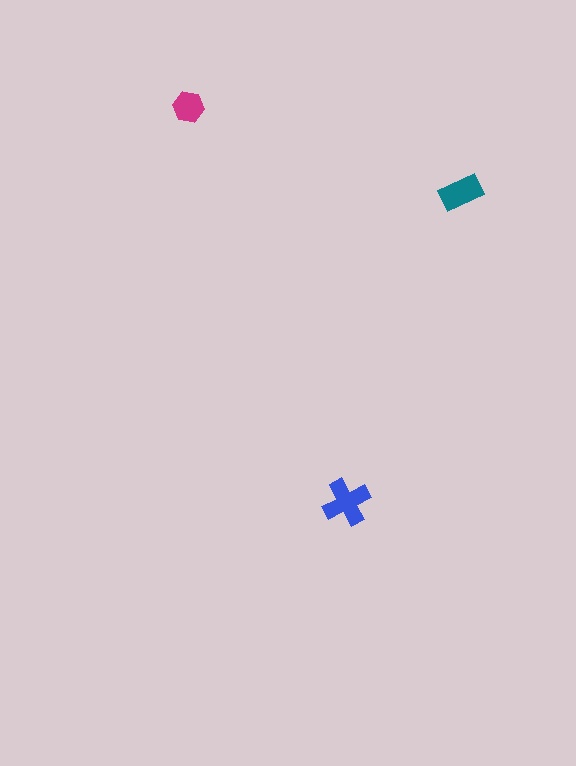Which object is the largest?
The blue cross.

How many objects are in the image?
There are 3 objects in the image.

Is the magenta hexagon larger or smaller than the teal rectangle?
Smaller.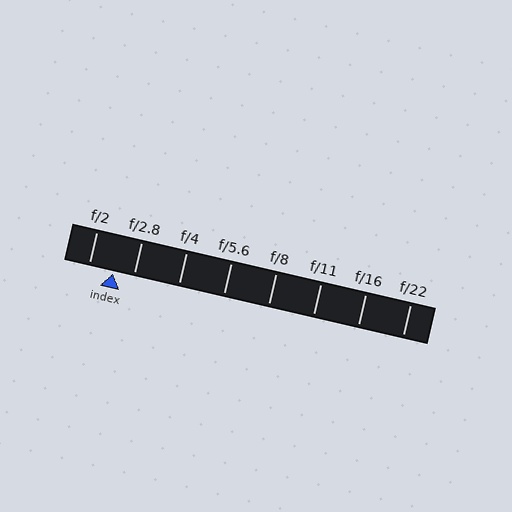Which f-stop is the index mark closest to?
The index mark is closest to f/2.8.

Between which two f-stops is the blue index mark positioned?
The index mark is between f/2 and f/2.8.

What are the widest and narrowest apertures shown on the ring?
The widest aperture shown is f/2 and the narrowest is f/22.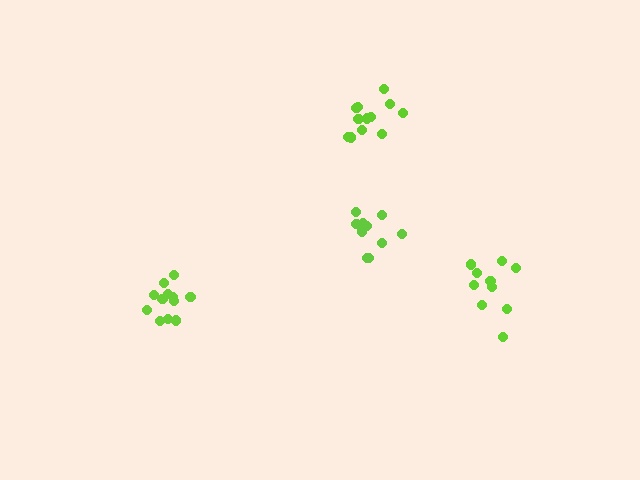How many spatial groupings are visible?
There are 4 spatial groupings.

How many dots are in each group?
Group 1: 12 dots, Group 2: 12 dots, Group 3: 10 dots, Group 4: 10 dots (44 total).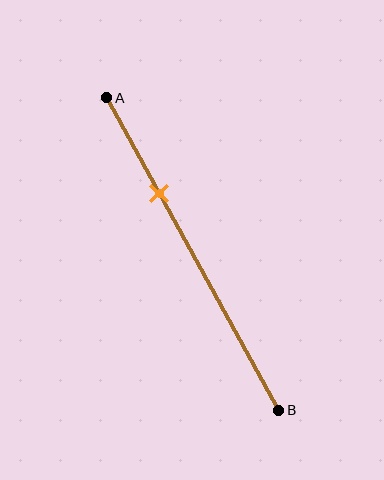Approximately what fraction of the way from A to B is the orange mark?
The orange mark is approximately 30% of the way from A to B.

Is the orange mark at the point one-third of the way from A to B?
Yes, the mark is approximately at the one-third point.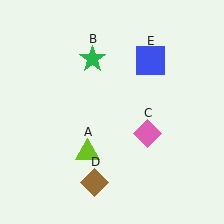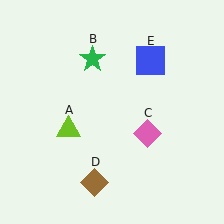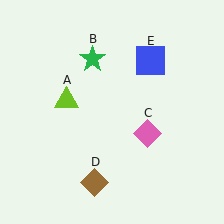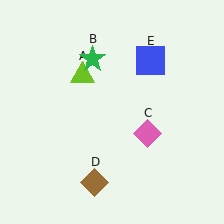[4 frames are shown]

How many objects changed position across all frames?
1 object changed position: lime triangle (object A).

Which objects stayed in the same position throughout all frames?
Green star (object B) and pink diamond (object C) and brown diamond (object D) and blue square (object E) remained stationary.